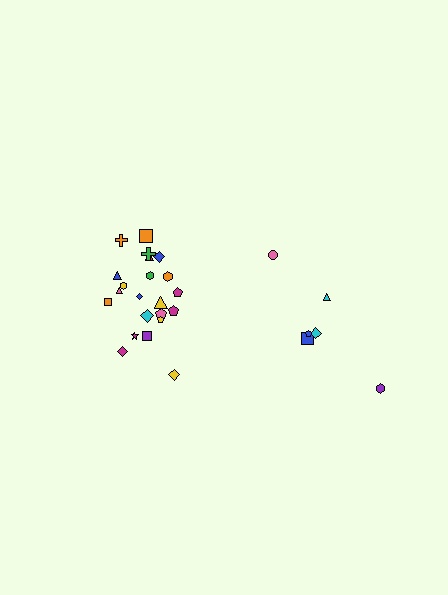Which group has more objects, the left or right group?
The left group.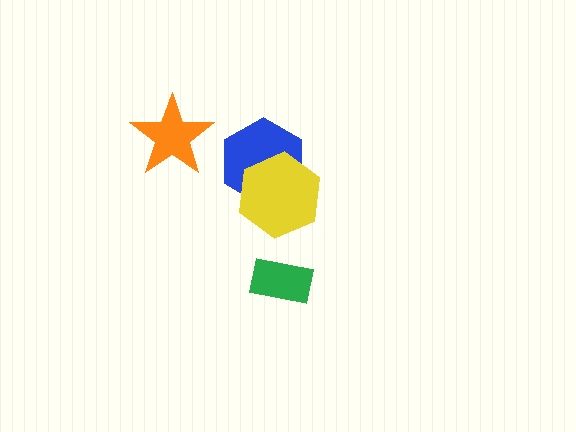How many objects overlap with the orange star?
0 objects overlap with the orange star.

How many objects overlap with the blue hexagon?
1 object overlaps with the blue hexagon.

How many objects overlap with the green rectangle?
0 objects overlap with the green rectangle.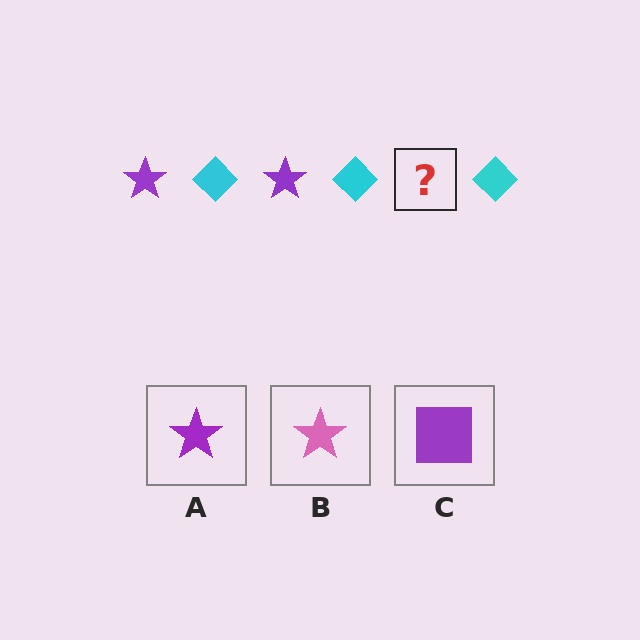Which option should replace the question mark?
Option A.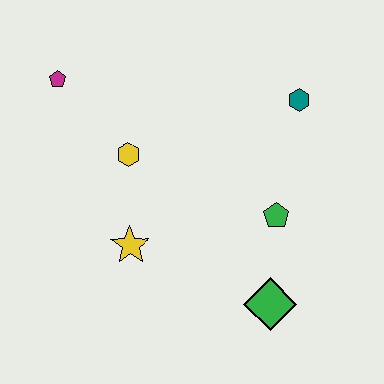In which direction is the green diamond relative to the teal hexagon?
The green diamond is below the teal hexagon.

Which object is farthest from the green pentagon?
The magenta pentagon is farthest from the green pentagon.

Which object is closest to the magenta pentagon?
The yellow hexagon is closest to the magenta pentagon.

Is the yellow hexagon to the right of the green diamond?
No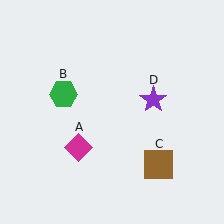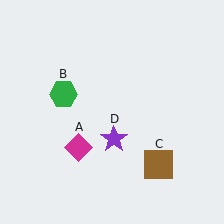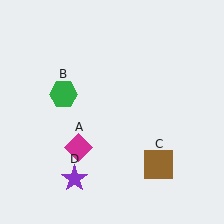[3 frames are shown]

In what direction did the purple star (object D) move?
The purple star (object D) moved down and to the left.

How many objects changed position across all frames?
1 object changed position: purple star (object D).